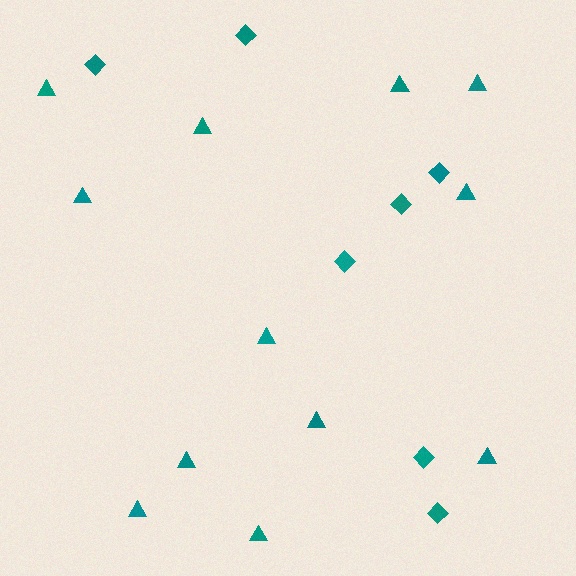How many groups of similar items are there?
There are 2 groups: one group of diamonds (7) and one group of triangles (12).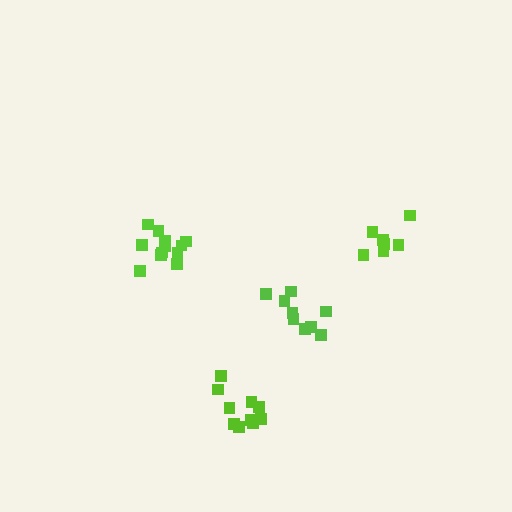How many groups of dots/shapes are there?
There are 4 groups.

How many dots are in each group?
Group 1: 9 dots, Group 2: 7 dots, Group 3: 12 dots, Group 4: 10 dots (38 total).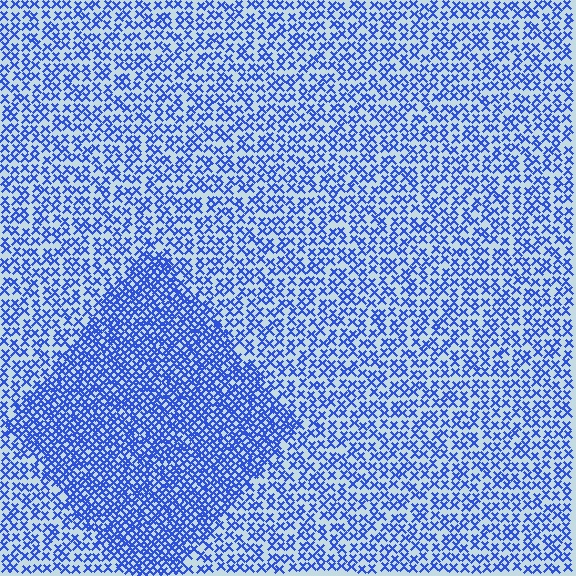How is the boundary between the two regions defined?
The boundary is defined by a change in element density (approximately 1.9x ratio). All elements are the same color, size, and shape.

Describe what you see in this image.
The image contains small blue elements arranged at two different densities. A diamond-shaped region is visible where the elements are more densely packed than the surrounding area.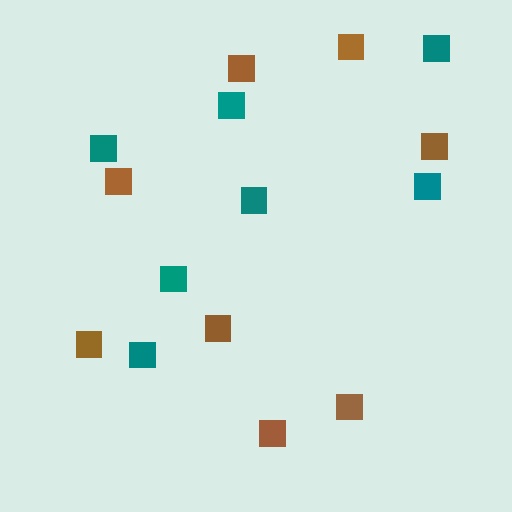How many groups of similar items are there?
There are 2 groups: one group of teal squares (7) and one group of brown squares (8).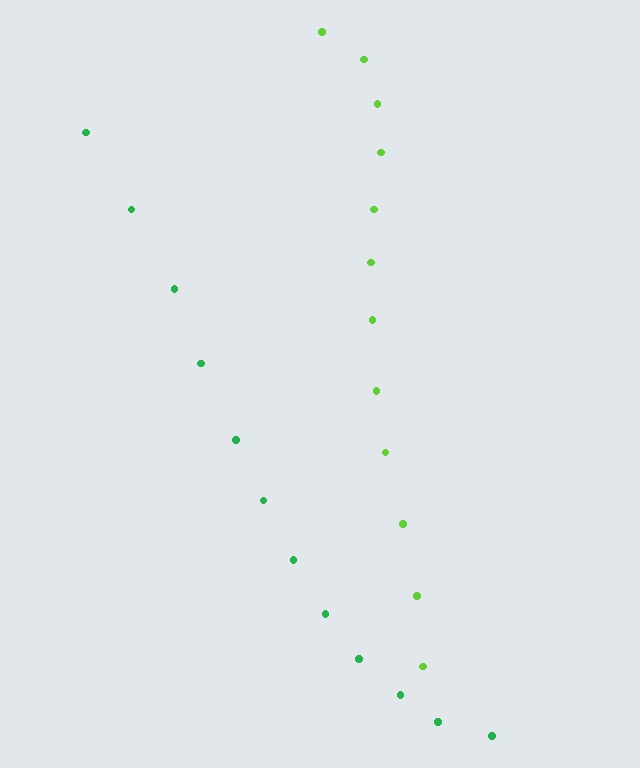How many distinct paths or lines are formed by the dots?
There are 2 distinct paths.